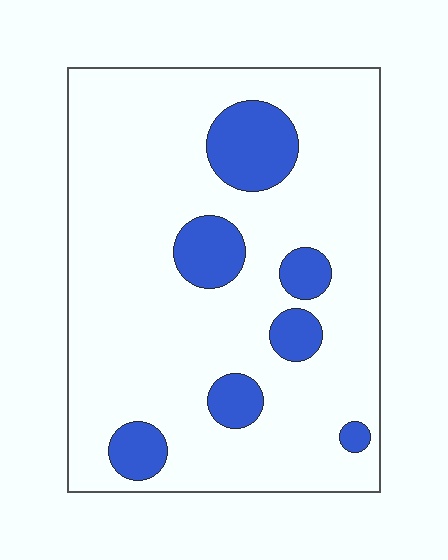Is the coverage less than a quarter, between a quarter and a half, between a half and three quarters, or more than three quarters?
Less than a quarter.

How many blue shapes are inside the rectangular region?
7.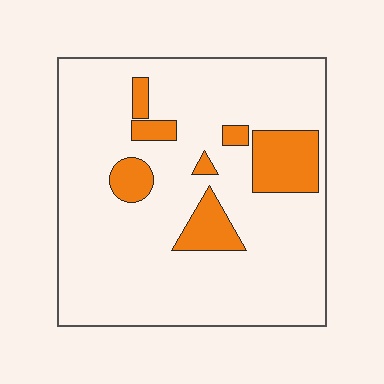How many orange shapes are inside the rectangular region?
7.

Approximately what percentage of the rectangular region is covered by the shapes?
Approximately 15%.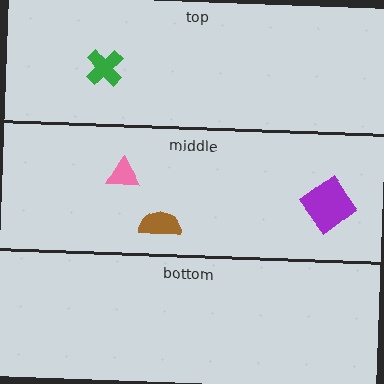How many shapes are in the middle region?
3.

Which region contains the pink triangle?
The middle region.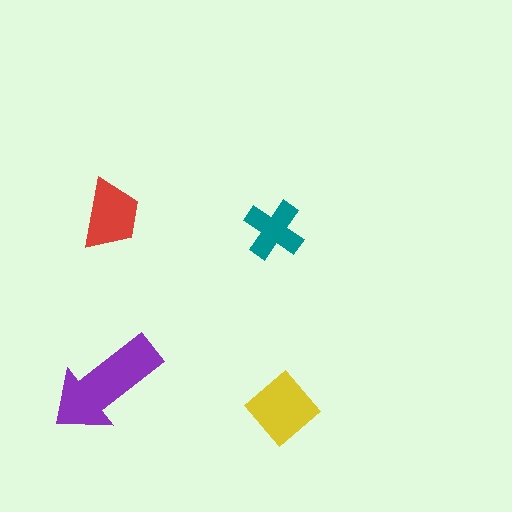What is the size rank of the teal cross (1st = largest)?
4th.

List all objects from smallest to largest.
The teal cross, the red trapezoid, the yellow diamond, the purple arrow.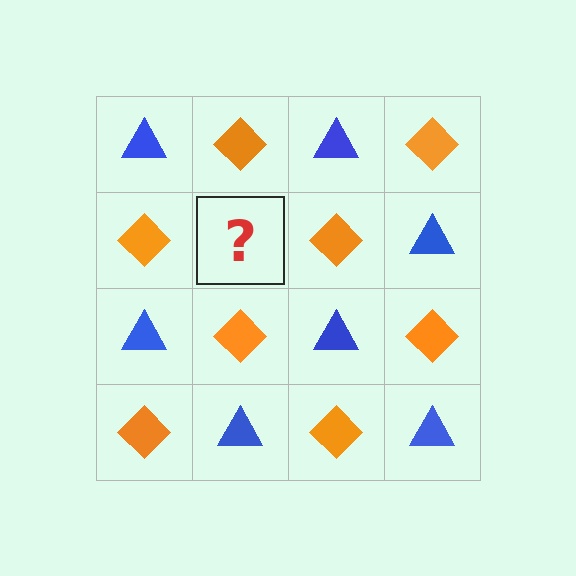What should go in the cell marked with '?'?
The missing cell should contain a blue triangle.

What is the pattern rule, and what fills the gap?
The rule is that it alternates blue triangle and orange diamond in a checkerboard pattern. The gap should be filled with a blue triangle.